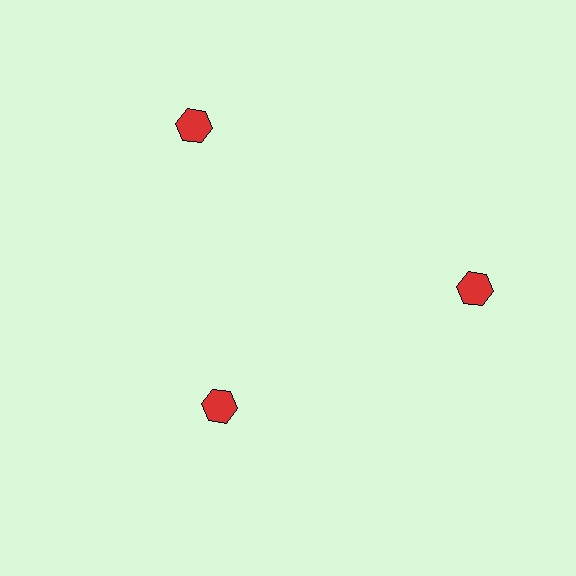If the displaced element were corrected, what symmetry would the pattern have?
It would have 3-fold rotational symmetry — the pattern would map onto itself every 120 degrees.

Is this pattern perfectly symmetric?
No. The 3 red hexagons are arranged in a ring, but one element near the 7 o'clock position is pulled inward toward the center, breaking the 3-fold rotational symmetry.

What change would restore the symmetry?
The symmetry would be restored by moving it outward, back onto the ring so that all 3 hexagons sit at equal angles and equal distance from the center.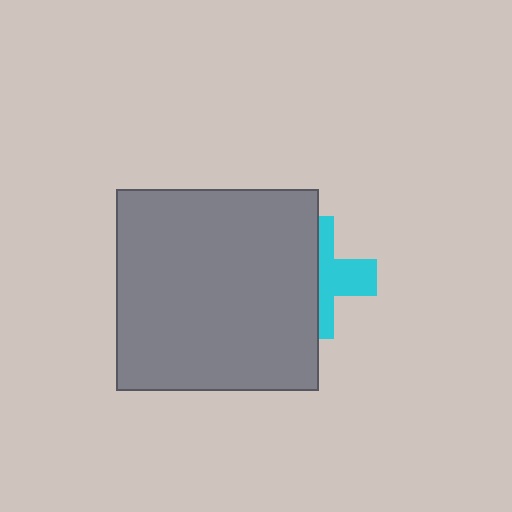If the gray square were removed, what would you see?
You would see the complete cyan cross.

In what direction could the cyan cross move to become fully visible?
The cyan cross could move right. That would shift it out from behind the gray square entirely.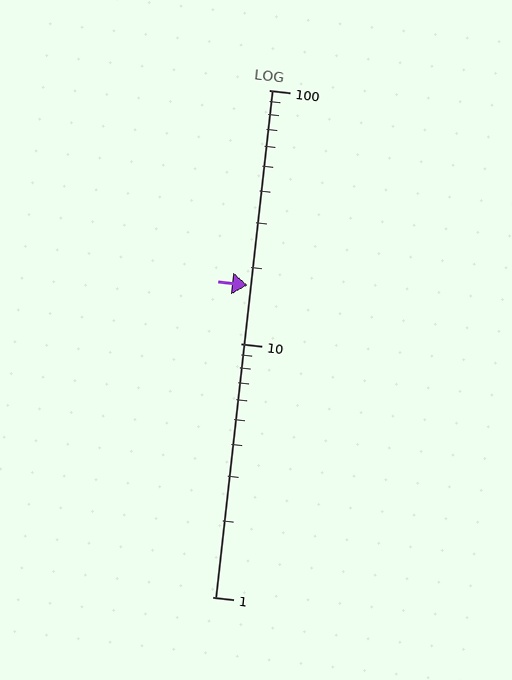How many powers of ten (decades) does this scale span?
The scale spans 2 decades, from 1 to 100.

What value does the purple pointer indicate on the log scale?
The pointer indicates approximately 17.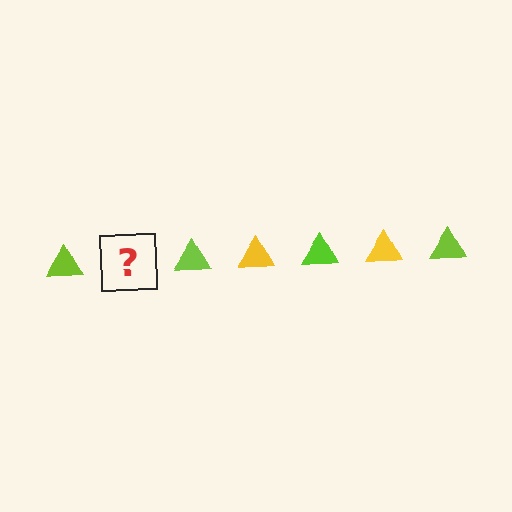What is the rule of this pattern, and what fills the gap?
The rule is that the pattern cycles through lime, yellow triangles. The gap should be filled with a yellow triangle.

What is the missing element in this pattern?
The missing element is a yellow triangle.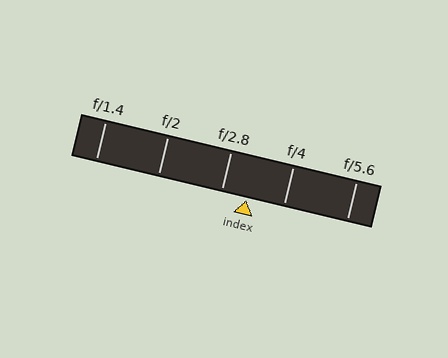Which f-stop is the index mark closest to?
The index mark is closest to f/2.8.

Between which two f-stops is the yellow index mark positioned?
The index mark is between f/2.8 and f/4.